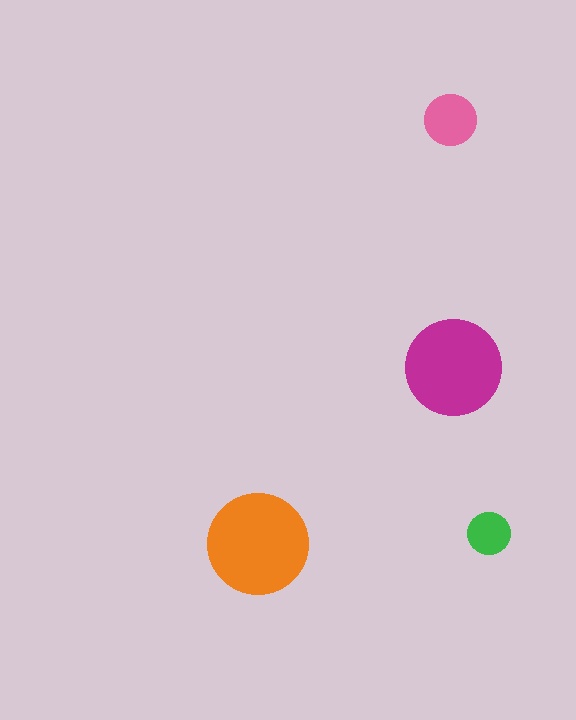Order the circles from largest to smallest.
the orange one, the magenta one, the pink one, the green one.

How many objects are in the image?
There are 4 objects in the image.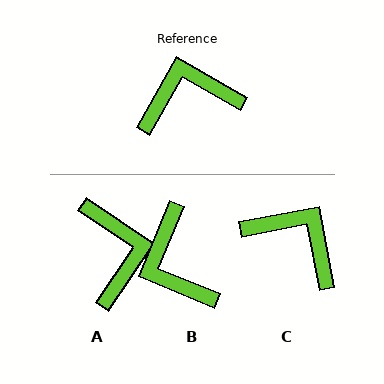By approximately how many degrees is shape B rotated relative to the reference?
Approximately 97 degrees counter-clockwise.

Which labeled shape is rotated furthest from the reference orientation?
B, about 97 degrees away.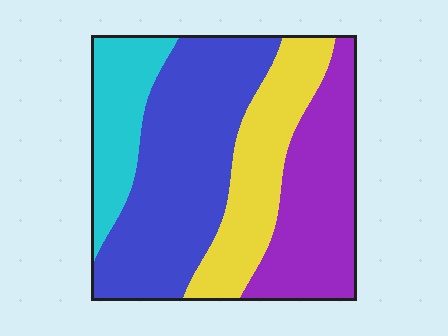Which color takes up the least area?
Cyan, at roughly 15%.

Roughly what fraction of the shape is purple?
Purple takes up between a quarter and a half of the shape.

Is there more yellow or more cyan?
Yellow.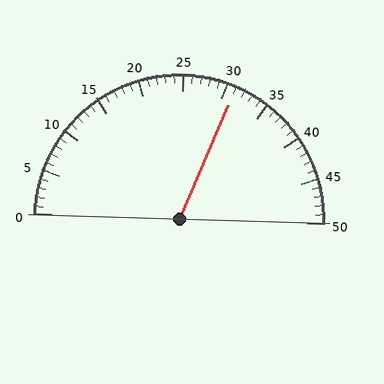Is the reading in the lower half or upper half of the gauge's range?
The reading is in the upper half of the range (0 to 50).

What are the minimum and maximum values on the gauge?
The gauge ranges from 0 to 50.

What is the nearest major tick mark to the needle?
The nearest major tick mark is 30.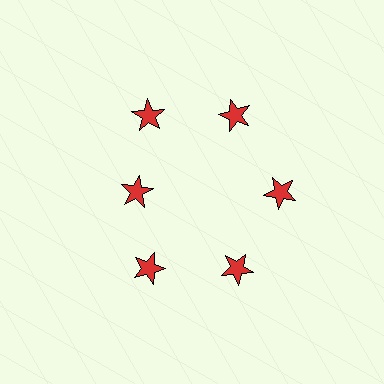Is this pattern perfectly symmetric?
No. The 6 red stars are arranged in a ring, but one element near the 9 o'clock position is pulled inward toward the center, breaking the 6-fold rotational symmetry.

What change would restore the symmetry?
The symmetry would be restored by moving it outward, back onto the ring so that all 6 stars sit at equal angles and equal distance from the center.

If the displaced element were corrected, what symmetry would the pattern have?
It would have 6-fold rotational symmetry — the pattern would map onto itself every 60 degrees.